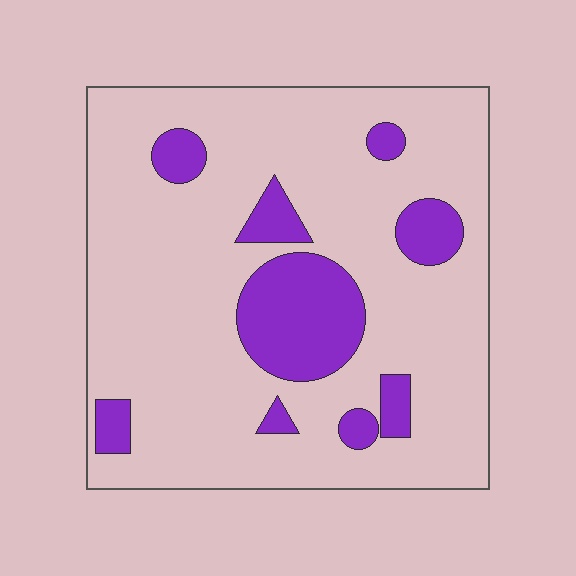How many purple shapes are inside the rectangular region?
9.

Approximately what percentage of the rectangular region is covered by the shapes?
Approximately 20%.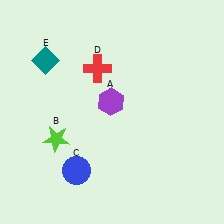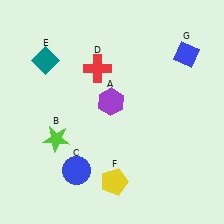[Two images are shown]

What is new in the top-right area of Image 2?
A blue diamond (G) was added in the top-right area of Image 2.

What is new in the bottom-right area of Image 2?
A yellow pentagon (F) was added in the bottom-right area of Image 2.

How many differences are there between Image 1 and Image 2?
There are 2 differences between the two images.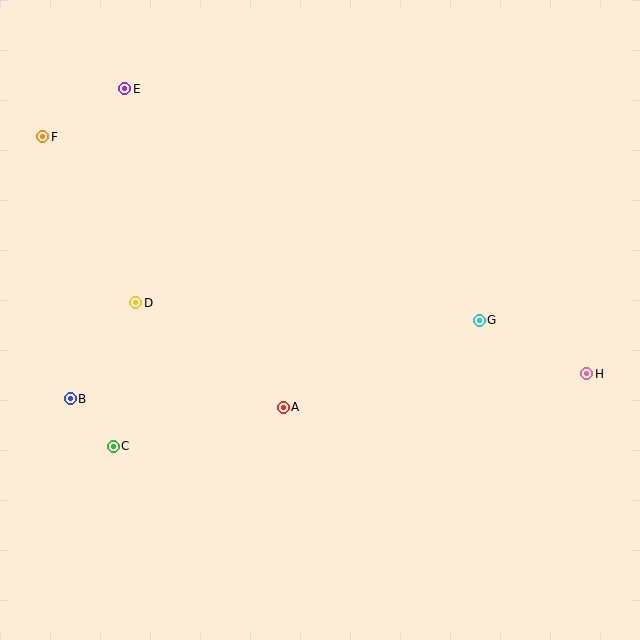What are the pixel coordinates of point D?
Point D is at (136, 303).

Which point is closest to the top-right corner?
Point G is closest to the top-right corner.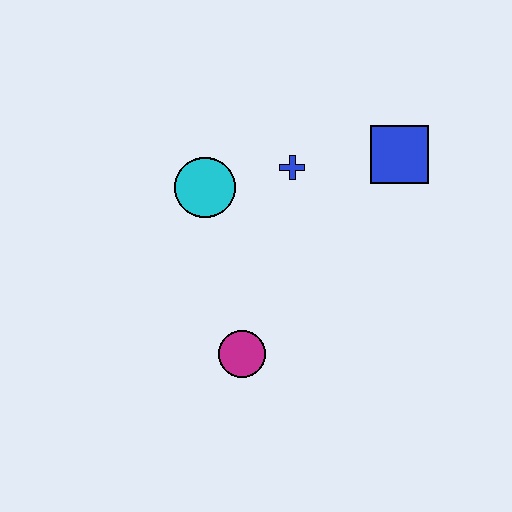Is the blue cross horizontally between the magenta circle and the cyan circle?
No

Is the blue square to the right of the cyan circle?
Yes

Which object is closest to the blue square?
The blue cross is closest to the blue square.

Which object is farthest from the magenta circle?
The blue square is farthest from the magenta circle.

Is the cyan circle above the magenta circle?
Yes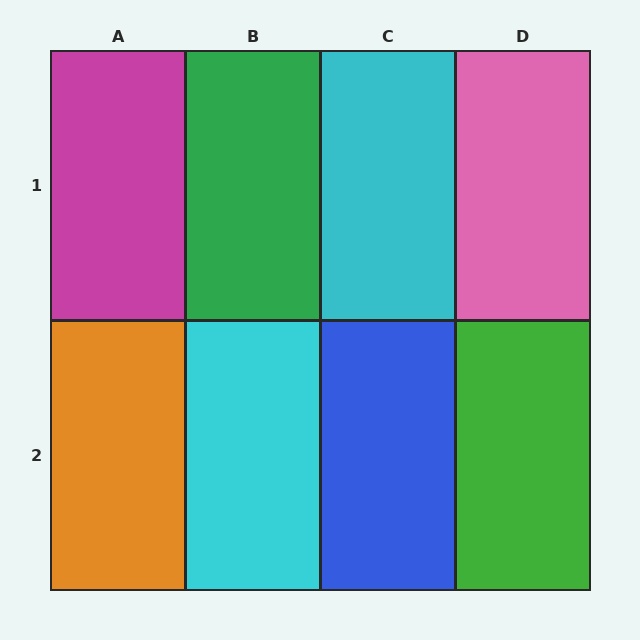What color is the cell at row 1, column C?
Cyan.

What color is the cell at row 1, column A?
Magenta.